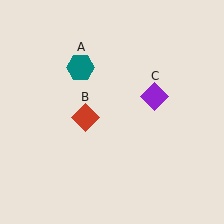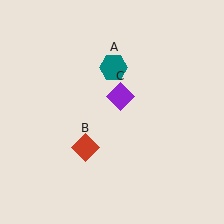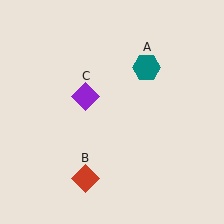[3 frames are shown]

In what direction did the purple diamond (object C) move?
The purple diamond (object C) moved left.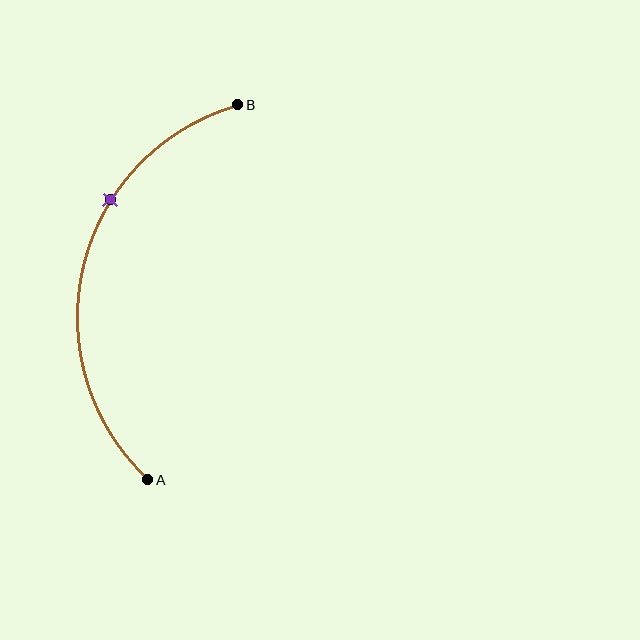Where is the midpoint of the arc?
The arc midpoint is the point on the curve farthest from the straight line joining A and B. It sits to the left of that line.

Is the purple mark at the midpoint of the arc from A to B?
No. The purple mark lies on the arc but is closer to endpoint B. The arc midpoint would be at the point on the curve equidistant along the arc from both A and B.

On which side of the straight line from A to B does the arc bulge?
The arc bulges to the left of the straight line connecting A and B.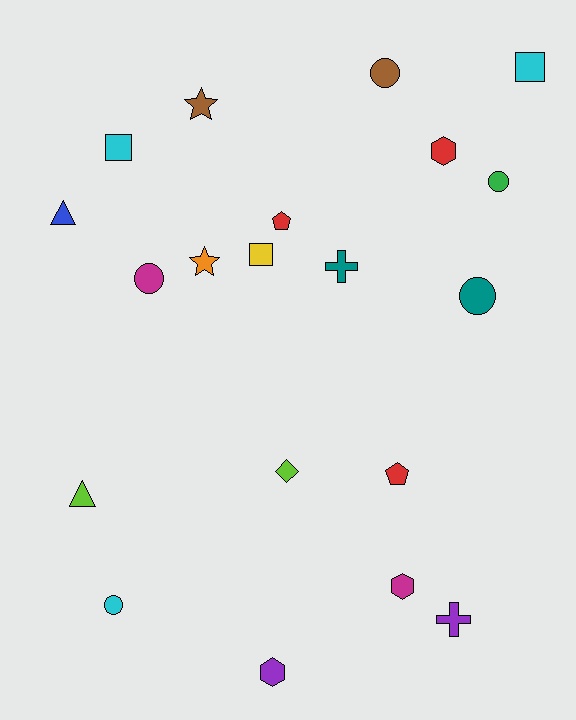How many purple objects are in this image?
There are 2 purple objects.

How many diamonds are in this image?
There is 1 diamond.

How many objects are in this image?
There are 20 objects.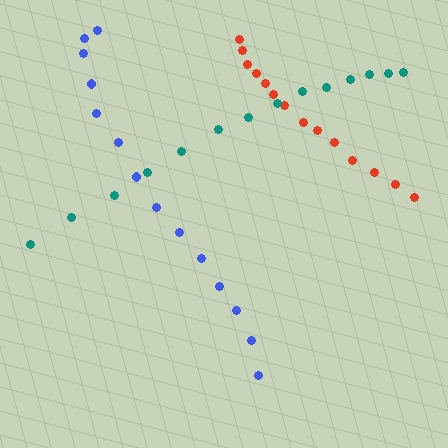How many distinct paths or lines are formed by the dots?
There are 3 distinct paths.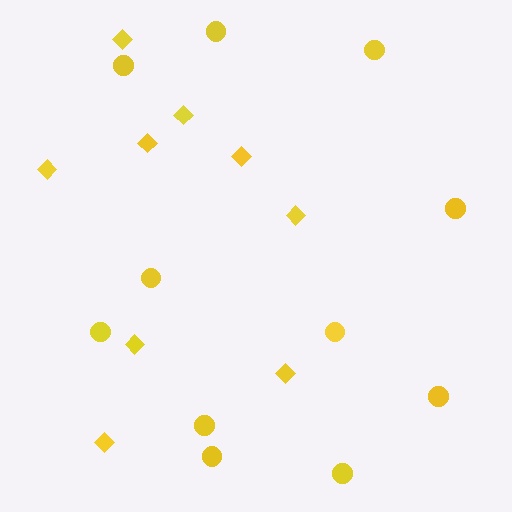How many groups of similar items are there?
There are 2 groups: one group of circles (11) and one group of diamonds (9).